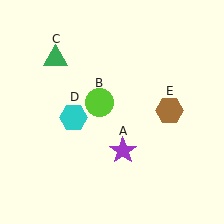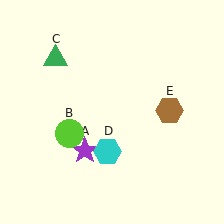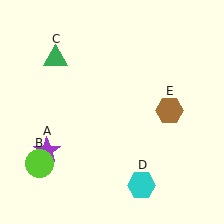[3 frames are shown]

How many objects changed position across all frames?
3 objects changed position: purple star (object A), lime circle (object B), cyan hexagon (object D).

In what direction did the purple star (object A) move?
The purple star (object A) moved left.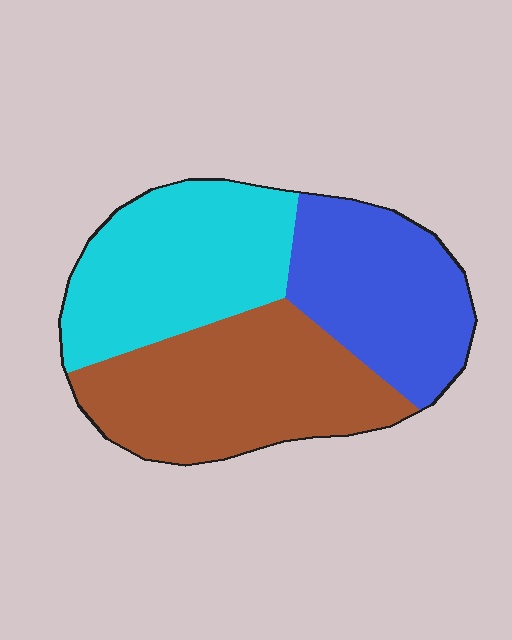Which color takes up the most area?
Brown, at roughly 40%.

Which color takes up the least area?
Blue, at roughly 30%.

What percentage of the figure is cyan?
Cyan takes up about one third (1/3) of the figure.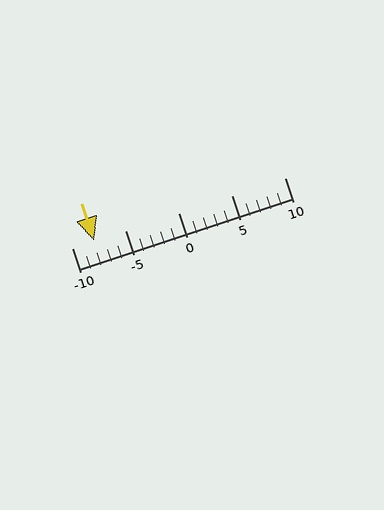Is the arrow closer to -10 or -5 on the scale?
The arrow is closer to -10.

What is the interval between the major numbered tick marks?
The major tick marks are spaced 5 units apart.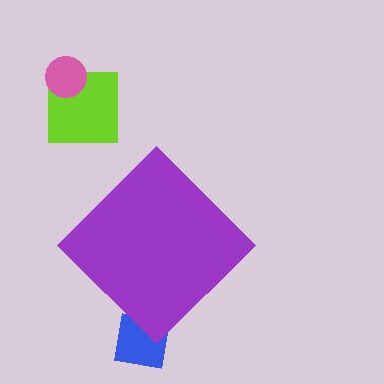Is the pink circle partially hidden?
No, the pink circle is fully visible.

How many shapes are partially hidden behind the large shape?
1 shape is partially hidden.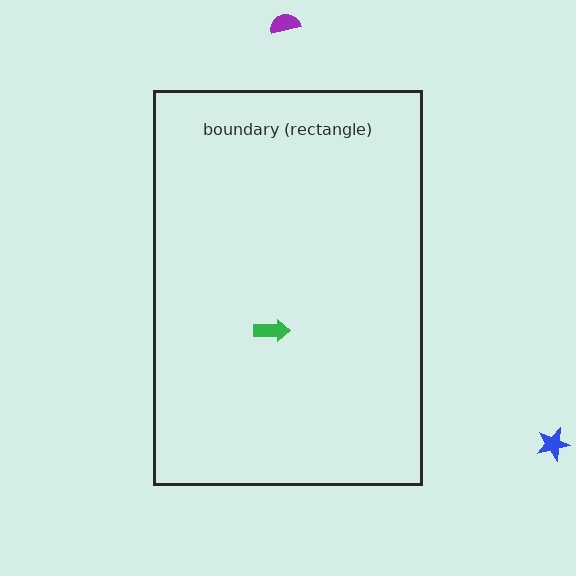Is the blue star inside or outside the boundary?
Outside.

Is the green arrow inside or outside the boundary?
Inside.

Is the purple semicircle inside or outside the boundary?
Outside.